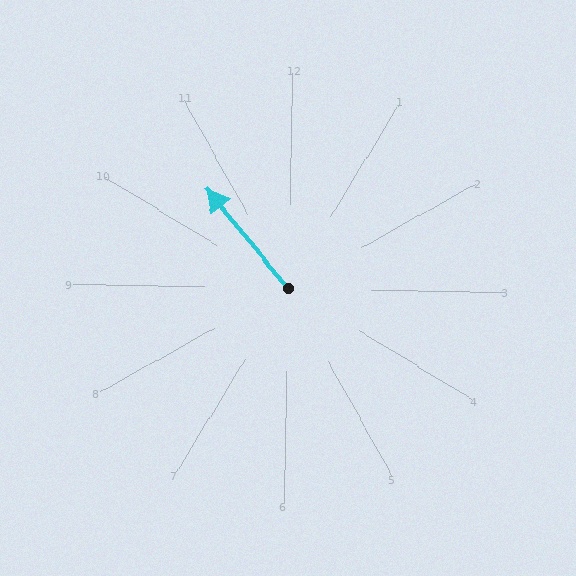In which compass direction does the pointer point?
Northwest.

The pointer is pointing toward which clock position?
Roughly 11 o'clock.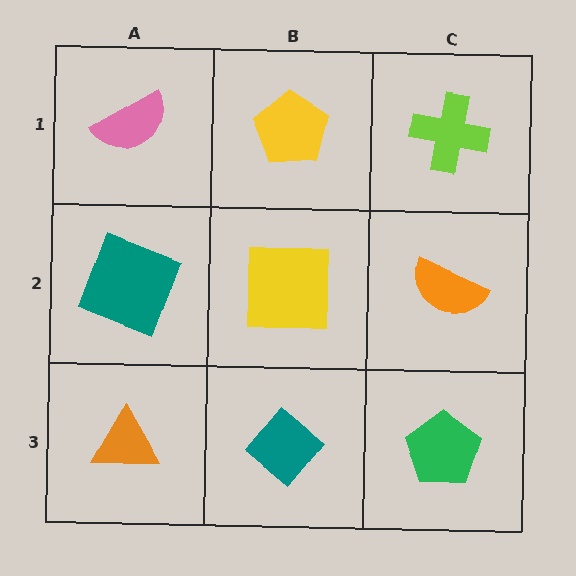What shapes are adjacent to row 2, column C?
A lime cross (row 1, column C), a green pentagon (row 3, column C), a yellow square (row 2, column B).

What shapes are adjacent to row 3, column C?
An orange semicircle (row 2, column C), a teal diamond (row 3, column B).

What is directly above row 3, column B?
A yellow square.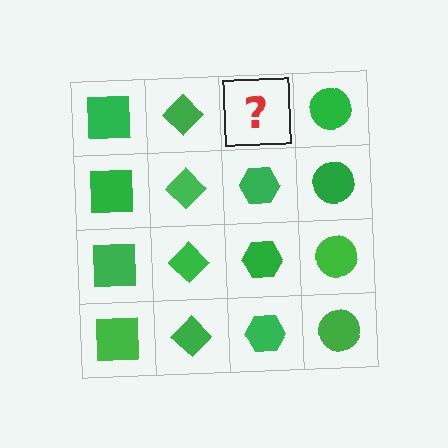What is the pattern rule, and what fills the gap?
The rule is that each column has a consistent shape. The gap should be filled with a green hexagon.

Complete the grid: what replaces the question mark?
The question mark should be replaced with a green hexagon.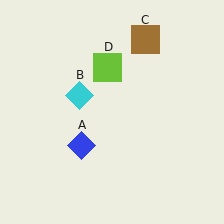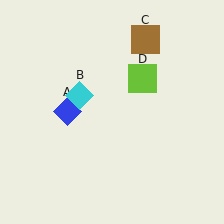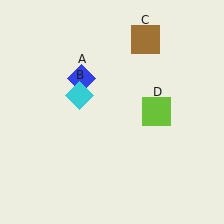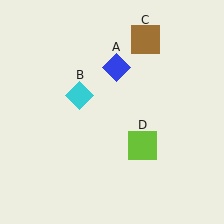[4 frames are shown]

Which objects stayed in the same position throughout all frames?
Cyan diamond (object B) and brown square (object C) remained stationary.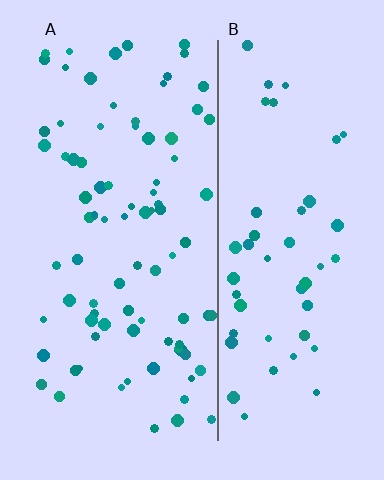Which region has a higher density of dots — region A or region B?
A (the left).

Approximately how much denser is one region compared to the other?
Approximately 1.7× — region A over region B.